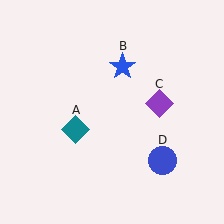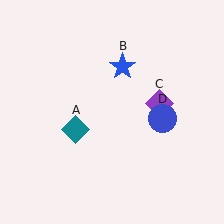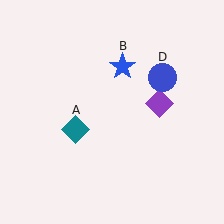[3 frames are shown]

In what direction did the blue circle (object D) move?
The blue circle (object D) moved up.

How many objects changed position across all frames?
1 object changed position: blue circle (object D).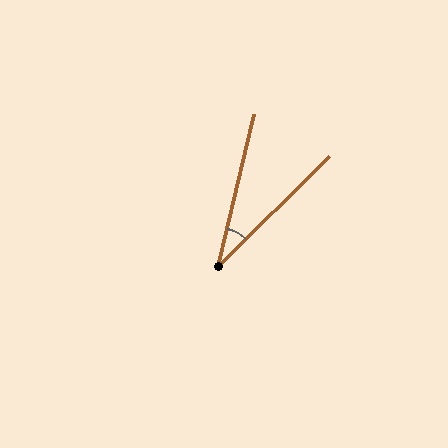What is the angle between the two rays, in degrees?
Approximately 32 degrees.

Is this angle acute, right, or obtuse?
It is acute.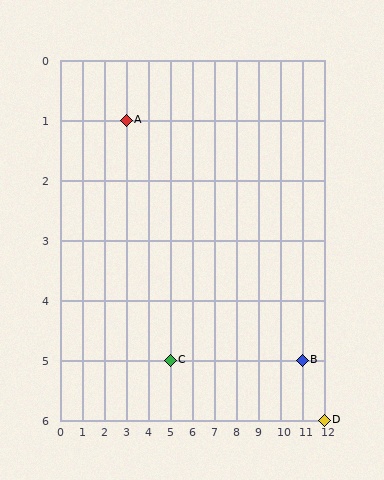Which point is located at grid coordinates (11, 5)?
Point B is at (11, 5).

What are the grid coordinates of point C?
Point C is at grid coordinates (5, 5).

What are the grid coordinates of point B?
Point B is at grid coordinates (11, 5).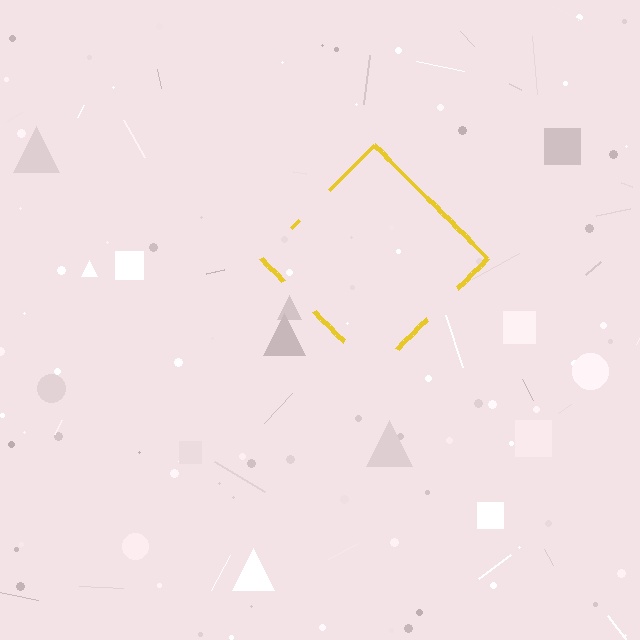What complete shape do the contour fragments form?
The contour fragments form a diamond.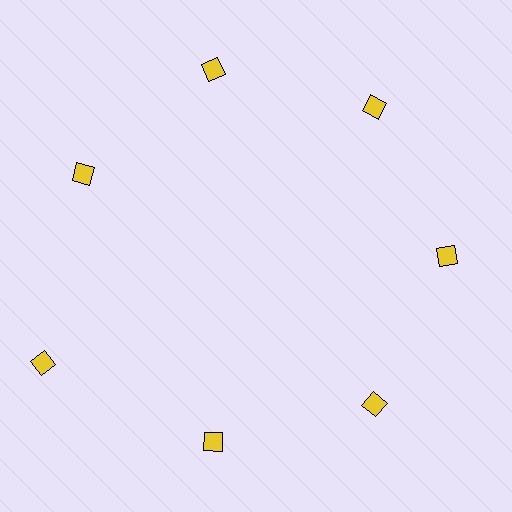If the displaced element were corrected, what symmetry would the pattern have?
It would have 7-fold rotational symmetry — the pattern would map onto itself every 51 degrees.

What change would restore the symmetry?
The symmetry would be restored by moving it inward, back onto the ring so that all 7 diamonds sit at equal angles and equal distance from the center.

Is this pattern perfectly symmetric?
No. The 7 yellow diamonds are arranged in a ring, but one element near the 8 o'clock position is pushed outward from the center, breaking the 7-fold rotational symmetry.